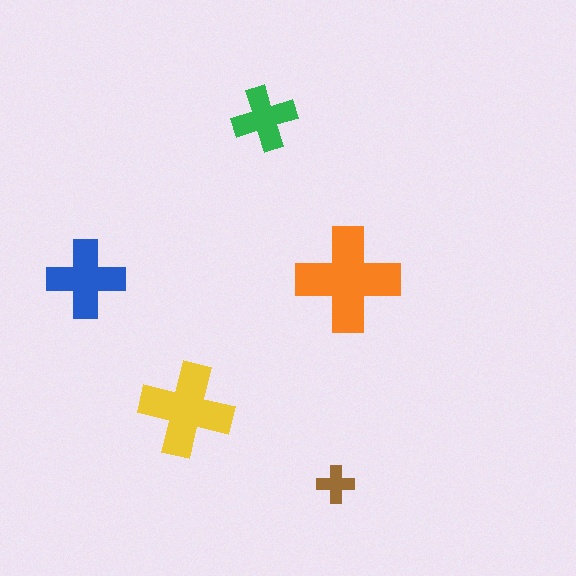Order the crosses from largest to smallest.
the orange one, the yellow one, the blue one, the green one, the brown one.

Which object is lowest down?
The brown cross is bottommost.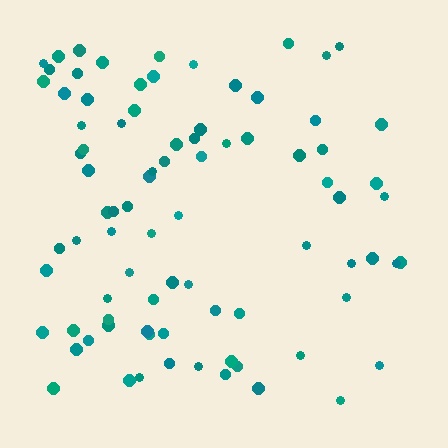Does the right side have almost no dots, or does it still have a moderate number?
Still a moderate number, just noticeably fewer than the left.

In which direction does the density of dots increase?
From right to left, with the left side densest.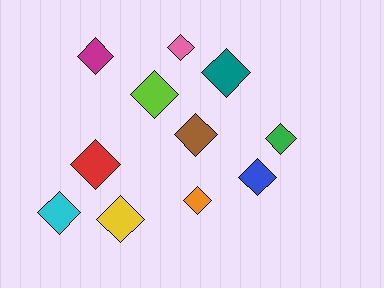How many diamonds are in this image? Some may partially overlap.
There are 11 diamonds.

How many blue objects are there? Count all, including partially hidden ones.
There is 1 blue object.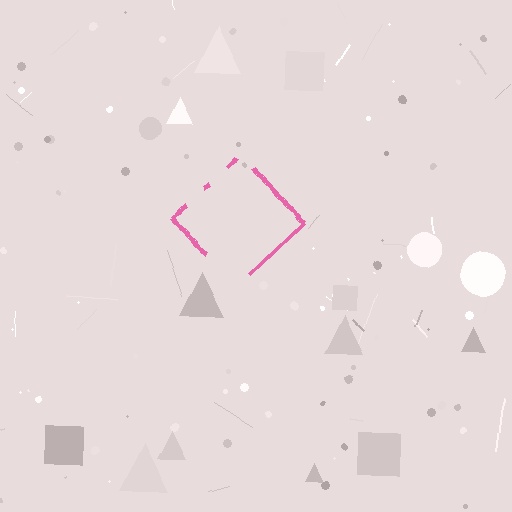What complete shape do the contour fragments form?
The contour fragments form a diamond.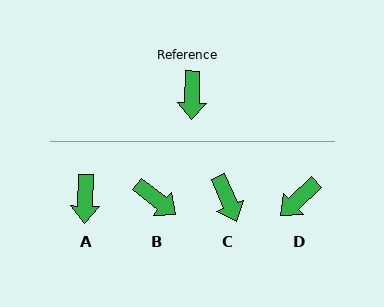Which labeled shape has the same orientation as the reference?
A.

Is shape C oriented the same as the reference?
No, it is off by about 24 degrees.